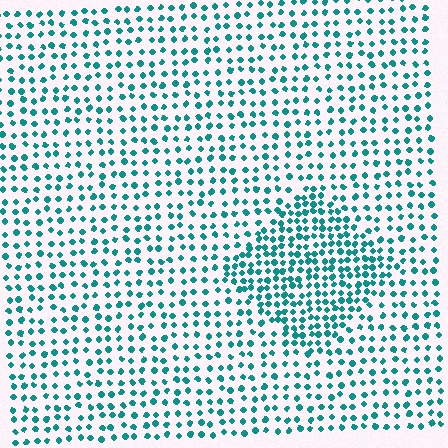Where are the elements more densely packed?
The elements are more densely packed inside the diamond boundary.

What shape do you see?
I see a diamond.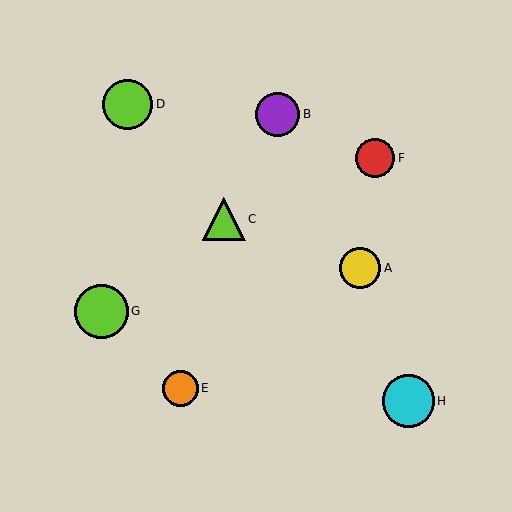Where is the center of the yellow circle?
The center of the yellow circle is at (360, 268).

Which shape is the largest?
The lime circle (labeled G) is the largest.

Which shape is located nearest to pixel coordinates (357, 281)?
The yellow circle (labeled A) at (360, 268) is nearest to that location.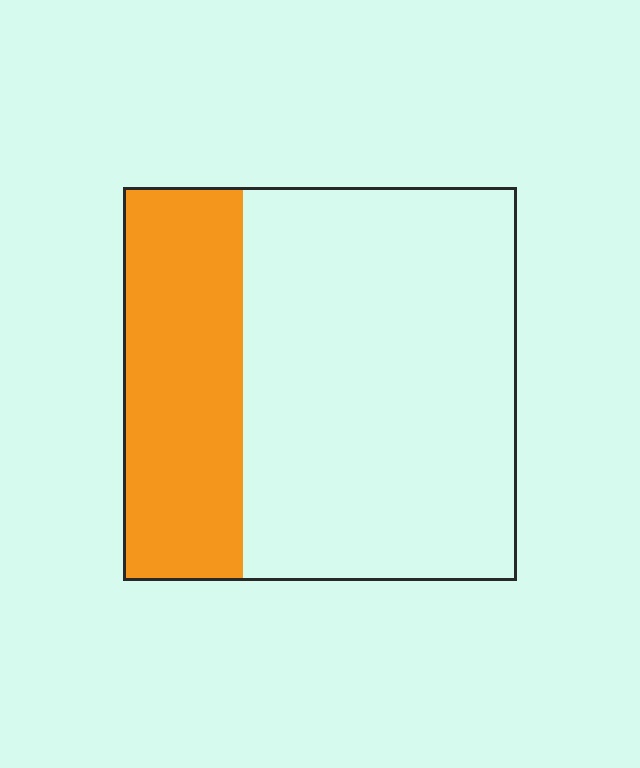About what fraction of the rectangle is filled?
About one third (1/3).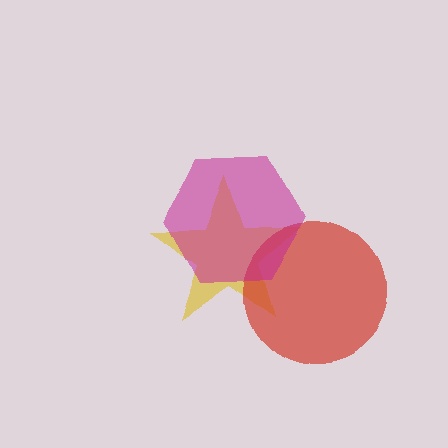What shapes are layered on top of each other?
The layered shapes are: a yellow star, a red circle, a magenta hexagon.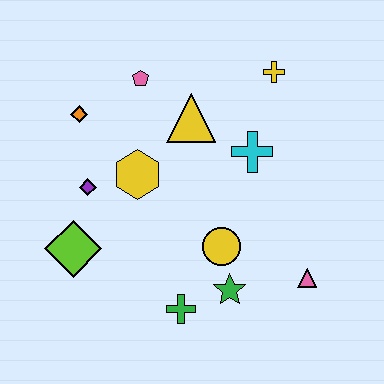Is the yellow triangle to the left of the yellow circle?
Yes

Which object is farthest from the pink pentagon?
The pink triangle is farthest from the pink pentagon.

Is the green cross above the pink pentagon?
No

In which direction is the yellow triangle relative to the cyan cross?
The yellow triangle is to the left of the cyan cross.